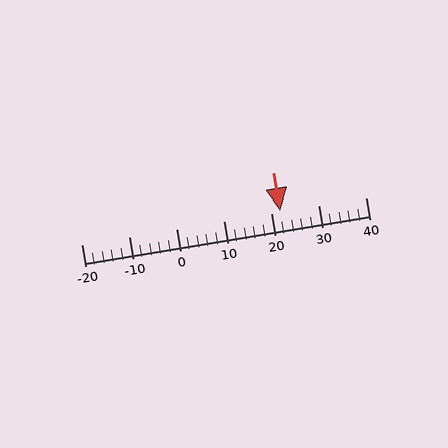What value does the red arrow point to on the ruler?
The red arrow points to approximately 22.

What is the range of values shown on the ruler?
The ruler shows values from -20 to 40.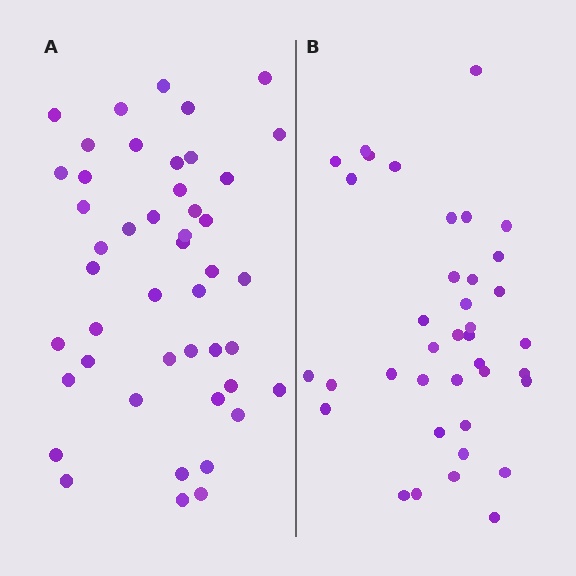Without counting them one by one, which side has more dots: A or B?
Region A (the left region) has more dots.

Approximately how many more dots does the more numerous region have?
Region A has roughly 8 or so more dots than region B.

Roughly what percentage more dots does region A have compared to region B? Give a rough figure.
About 20% more.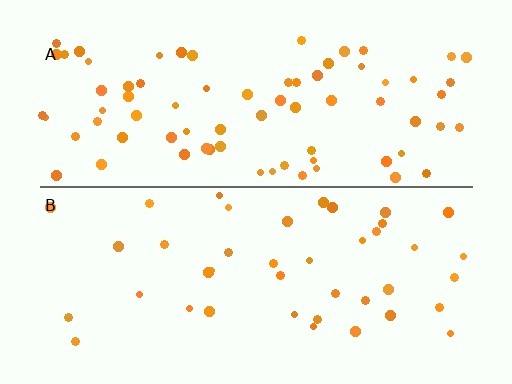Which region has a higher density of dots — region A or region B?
A (the top).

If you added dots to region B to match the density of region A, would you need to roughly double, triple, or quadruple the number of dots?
Approximately double.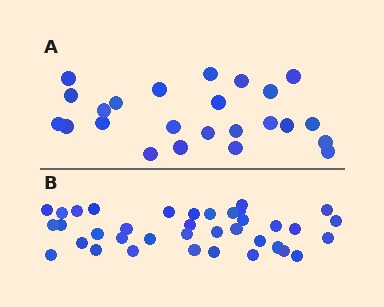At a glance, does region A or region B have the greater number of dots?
Region B (the bottom region) has more dots.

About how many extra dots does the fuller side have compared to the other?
Region B has approximately 15 more dots than region A.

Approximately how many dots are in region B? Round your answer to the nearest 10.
About 40 dots. (The exact count is 37, which rounds to 40.)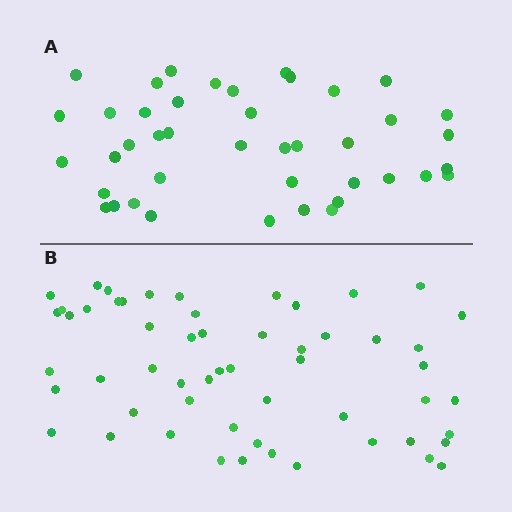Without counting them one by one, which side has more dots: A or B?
Region B (the bottom region) has more dots.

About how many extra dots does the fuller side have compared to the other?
Region B has approximately 15 more dots than region A.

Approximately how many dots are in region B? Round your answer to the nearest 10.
About 60 dots. (The exact count is 56, which rounds to 60.)